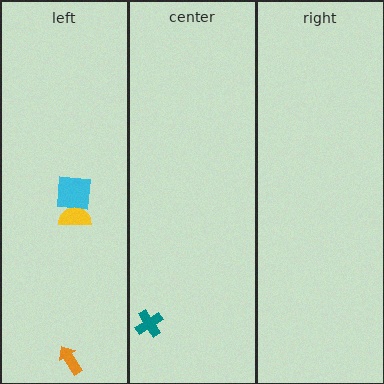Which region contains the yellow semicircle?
The left region.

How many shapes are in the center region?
1.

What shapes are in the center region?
The teal cross.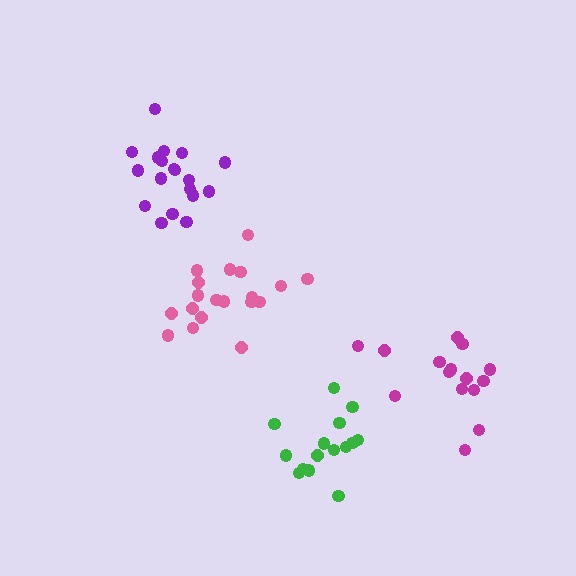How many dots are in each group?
Group 1: 15 dots, Group 2: 19 dots, Group 3: 19 dots, Group 4: 15 dots (68 total).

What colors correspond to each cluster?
The clusters are colored: green, purple, pink, magenta.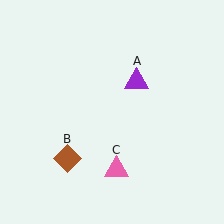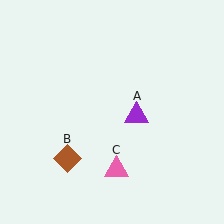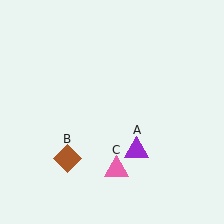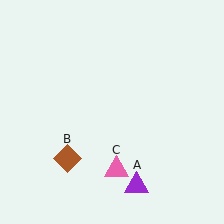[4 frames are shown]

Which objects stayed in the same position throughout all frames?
Brown diamond (object B) and pink triangle (object C) remained stationary.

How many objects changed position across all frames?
1 object changed position: purple triangle (object A).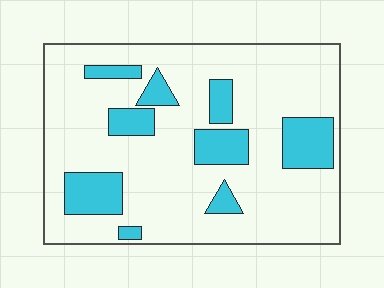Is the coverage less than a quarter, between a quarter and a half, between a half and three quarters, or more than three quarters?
Less than a quarter.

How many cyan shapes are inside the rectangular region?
9.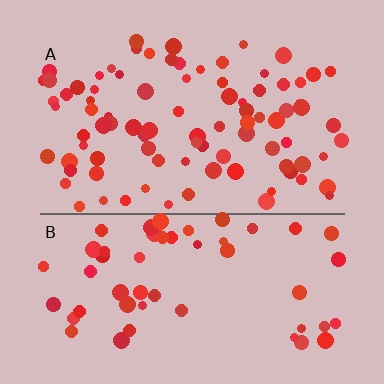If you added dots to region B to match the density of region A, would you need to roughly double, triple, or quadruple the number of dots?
Approximately double.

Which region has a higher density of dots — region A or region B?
A (the top).